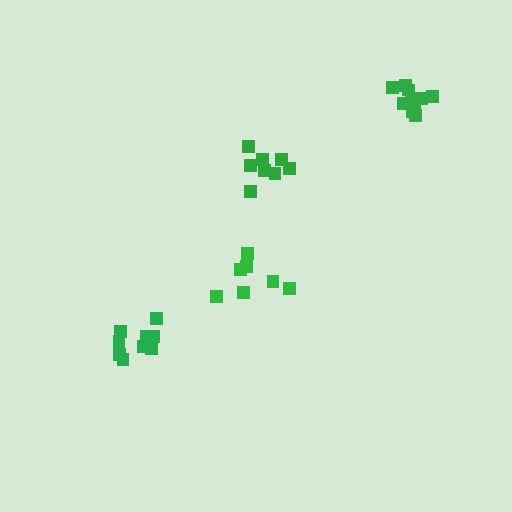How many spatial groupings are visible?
There are 4 spatial groupings.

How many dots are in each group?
Group 1: 7 dots, Group 2: 10 dots, Group 3: 10 dots, Group 4: 8 dots (35 total).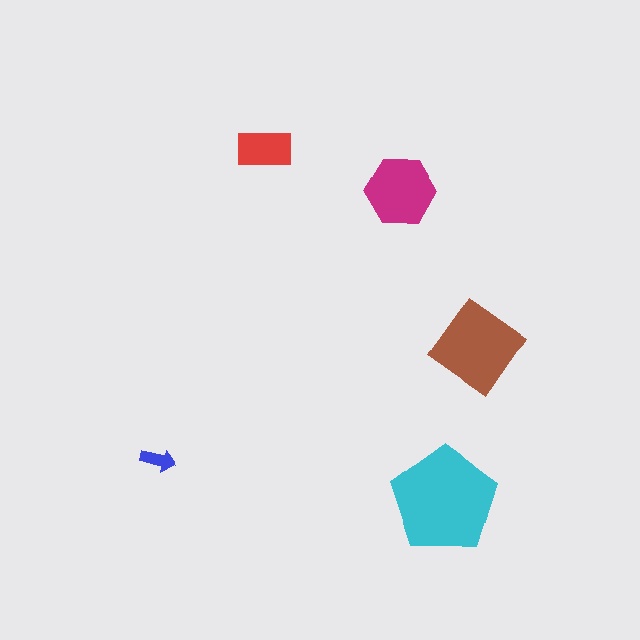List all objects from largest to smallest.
The cyan pentagon, the brown diamond, the magenta hexagon, the red rectangle, the blue arrow.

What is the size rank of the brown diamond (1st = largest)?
2nd.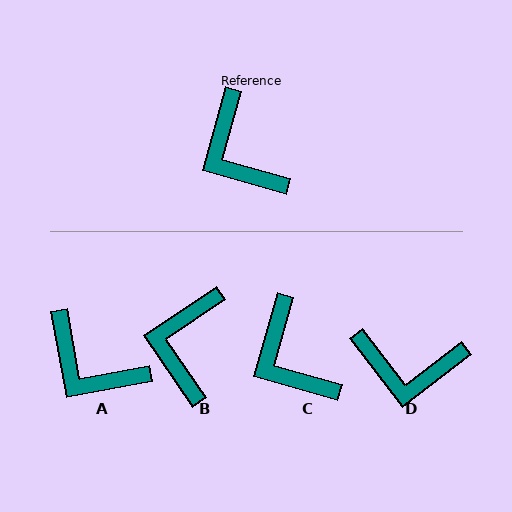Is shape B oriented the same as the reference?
No, it is off by about 40 degrees.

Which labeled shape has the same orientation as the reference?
C.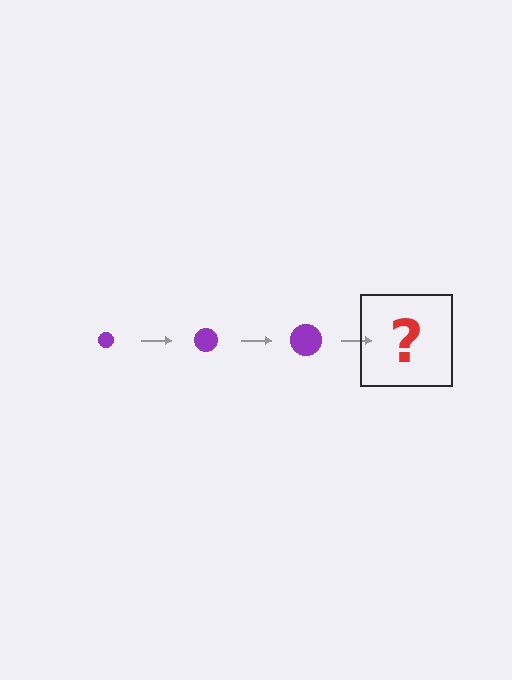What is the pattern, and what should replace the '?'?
The pattern is that the circle gets progressively larger each step. The '?' should be a purple circle, larger than the previous one.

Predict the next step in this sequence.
The next step is a purple circle, larger than the previous one.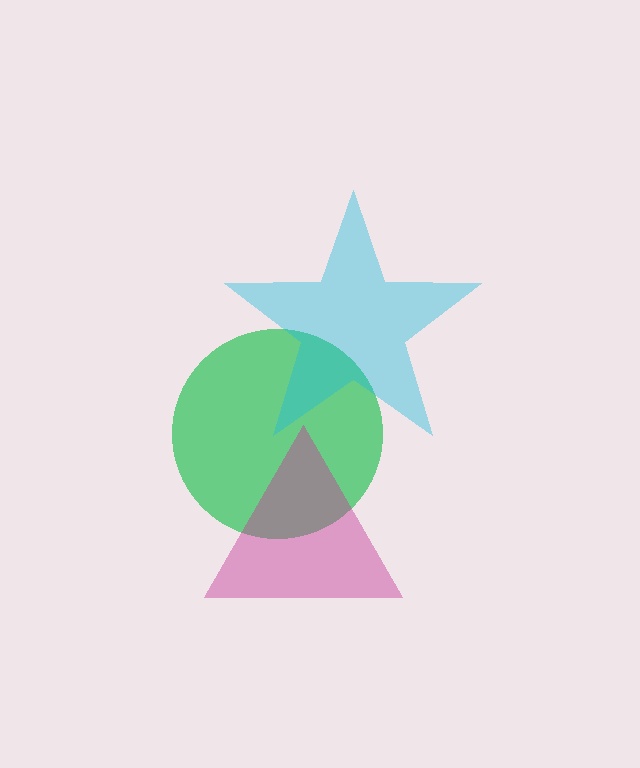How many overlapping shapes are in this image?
There are 3 overlapping shapes in the image.